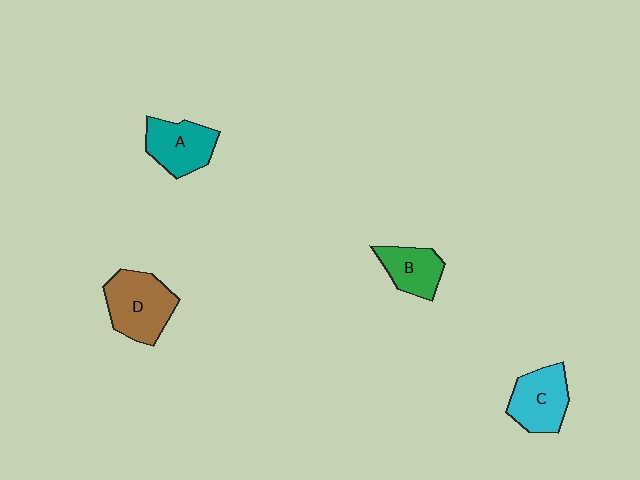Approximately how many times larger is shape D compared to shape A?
Approximately 1.2 times.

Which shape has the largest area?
Shape D (brown).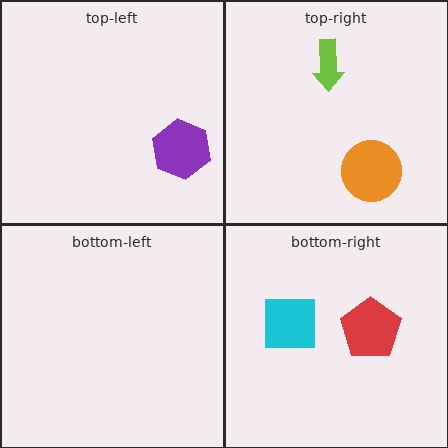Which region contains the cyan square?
The bottom-right region.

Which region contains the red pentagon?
The bottom-right region.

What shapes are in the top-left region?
The purple hexagon.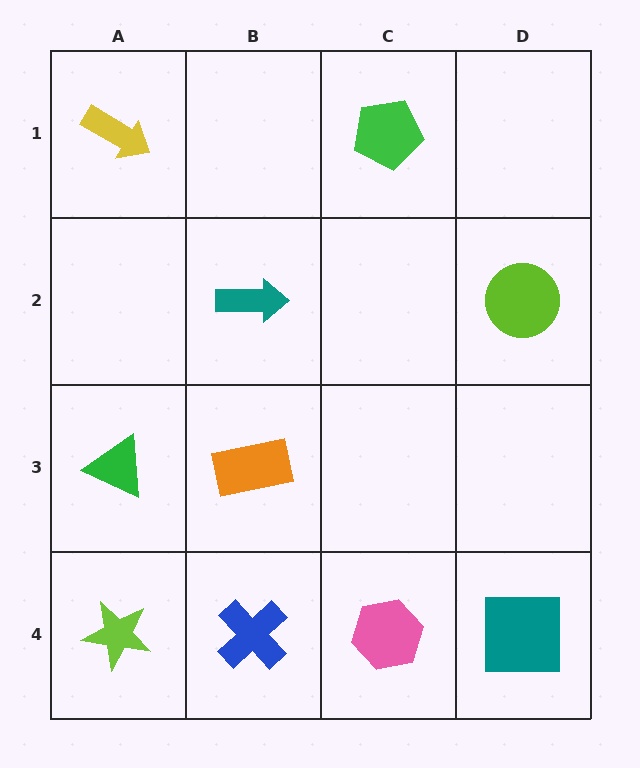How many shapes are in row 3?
2 shapes.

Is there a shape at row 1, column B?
No, that cell is empty.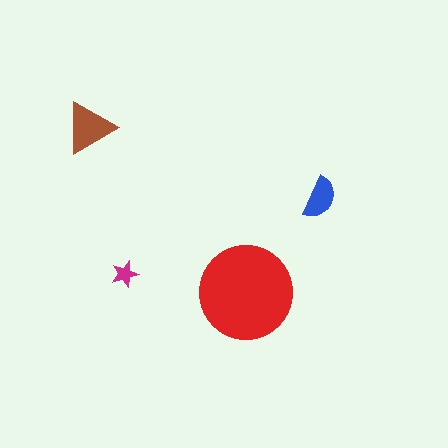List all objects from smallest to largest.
The magenta star, the blue semicircle, the brown triangle, the red circle.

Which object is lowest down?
The red circle is bottommost.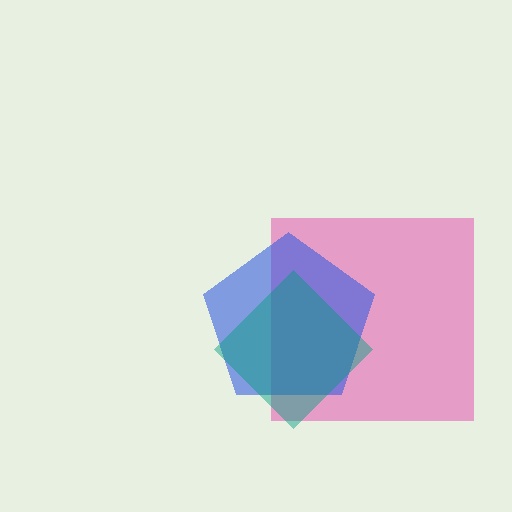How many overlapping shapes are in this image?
There are 3 overlapping shapes in the image.